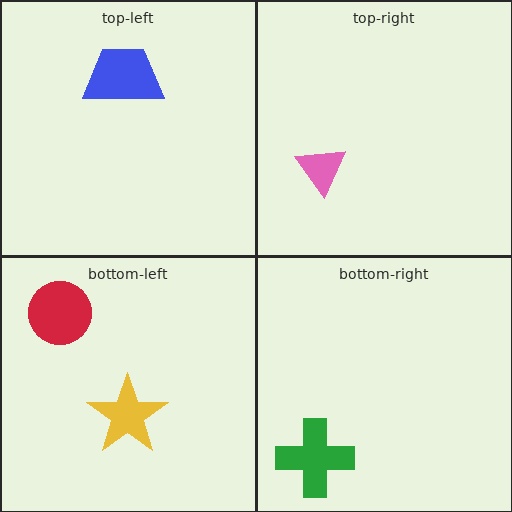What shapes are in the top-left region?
The blue trapezoid.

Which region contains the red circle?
The bottom-left region.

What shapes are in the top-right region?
The pink triangle.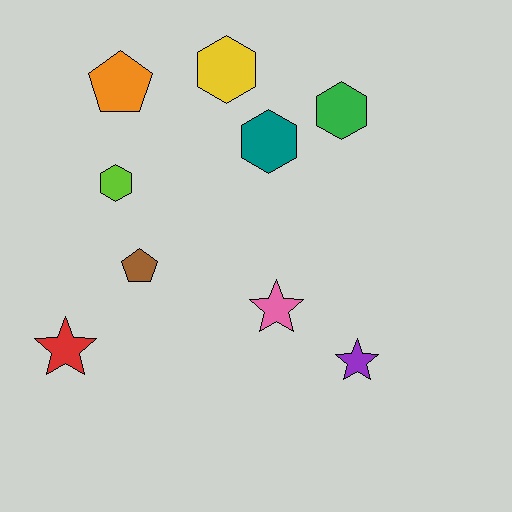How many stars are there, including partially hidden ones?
There are 3 stars.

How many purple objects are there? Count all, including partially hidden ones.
There is 1 purple object.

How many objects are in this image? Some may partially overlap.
There are 9 objects.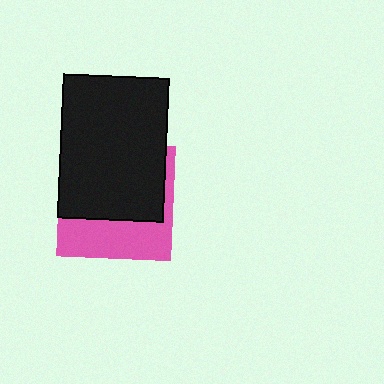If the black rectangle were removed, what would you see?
You would see the complete pink square.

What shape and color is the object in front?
The object in front is a black rectangle.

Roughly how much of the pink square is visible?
A small part of it is visible (roughly 38%).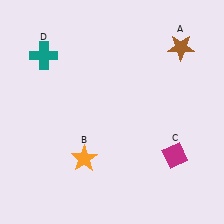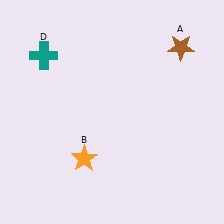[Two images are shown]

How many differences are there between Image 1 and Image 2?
There is 1 difference between the two images.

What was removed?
The magenta diamond (C) was removed in Image 2.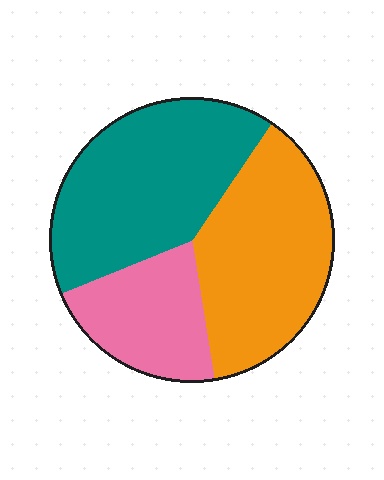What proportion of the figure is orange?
Orange takes up about three eighths (3/8) of the figure.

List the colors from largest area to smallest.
From largest to smallest: teal, orange, pink.